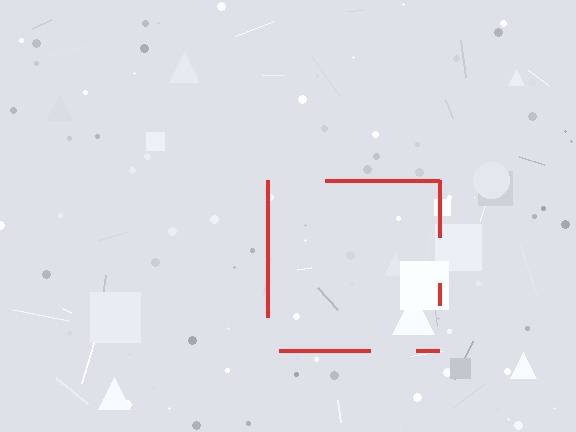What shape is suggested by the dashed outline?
The dashed outline suggests a square.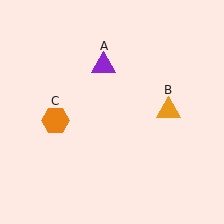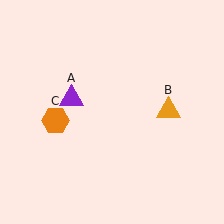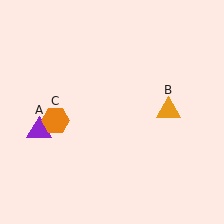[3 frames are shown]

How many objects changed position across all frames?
1 object changed position: purple triangle (object A).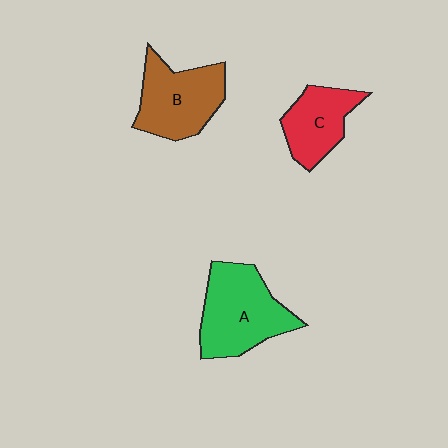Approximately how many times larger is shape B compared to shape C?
Approximately 1.3 times.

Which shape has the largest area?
Shape A (green).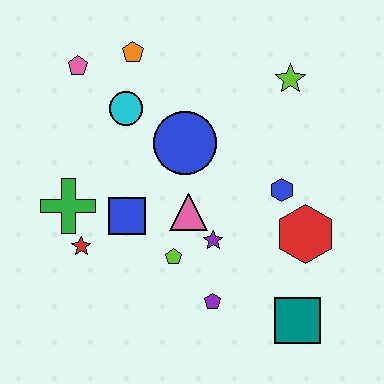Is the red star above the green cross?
No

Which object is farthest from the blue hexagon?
The pink pentagon is farthest from the blue hexagon.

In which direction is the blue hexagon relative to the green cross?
The blue hexagon is to the right of the green cross.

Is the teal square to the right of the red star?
Yes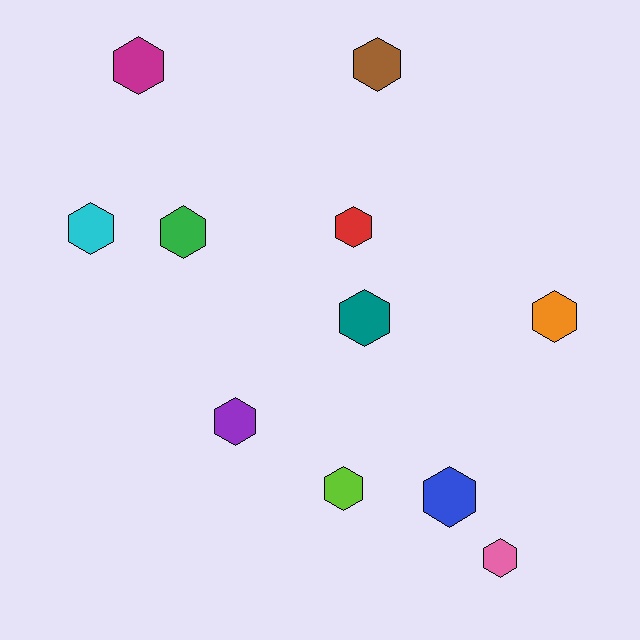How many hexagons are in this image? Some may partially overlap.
There are 11 hexagons.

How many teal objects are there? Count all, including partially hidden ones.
There is 1 teal object.